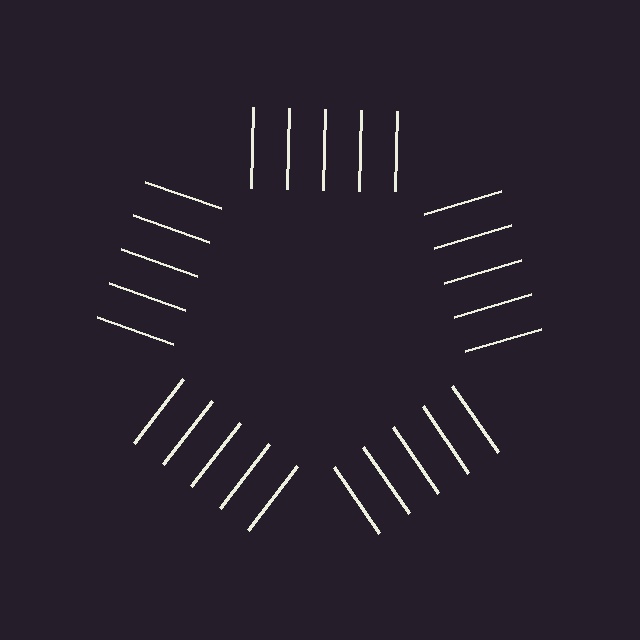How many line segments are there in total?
25 — 5 along each of the 5 edges.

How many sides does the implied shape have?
5 sides — the line-ends trace a pentagon.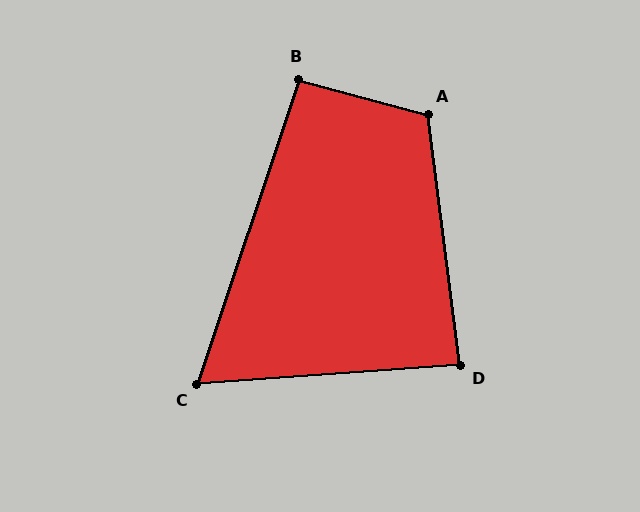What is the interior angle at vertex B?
Approximately 93 degrees (approximately right).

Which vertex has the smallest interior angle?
C, at approximately 67 degrees.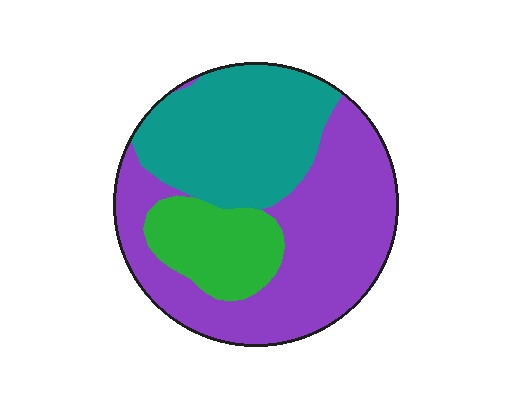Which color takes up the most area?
Purple, at roughly 50%.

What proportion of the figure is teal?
Teal covers roughly 35% of the figure.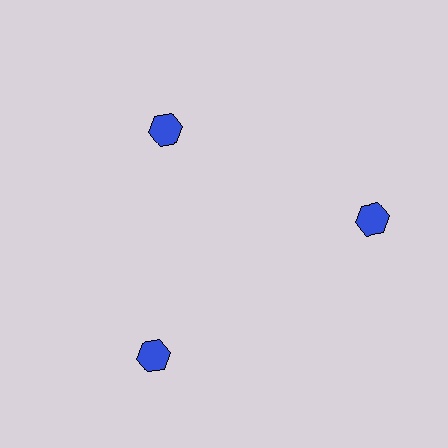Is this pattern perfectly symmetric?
No. The 3 blue hexagons are arranged in a ring, but one element near the 11 o'clock position is pulled inward toward the center, breaking the 3-fold rotational symmetry.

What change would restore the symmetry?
The symmetry would be restored by moving it outward, back onto the ring so that all 3 hexagons sit at equal angles and equal distance from the center.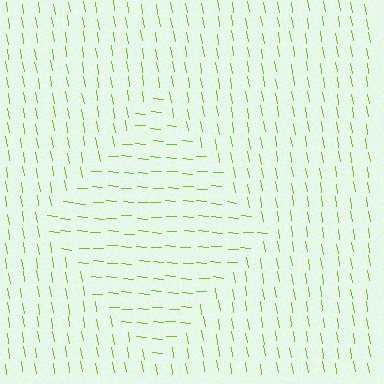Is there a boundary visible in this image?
Yes, there is a texture boundary formed by a change in line orientation.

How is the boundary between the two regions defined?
The boundary is defined purely by a change in line orientation (approximately 77 degrees difference). All lines are the same color and thickness.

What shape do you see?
I see a diamond.